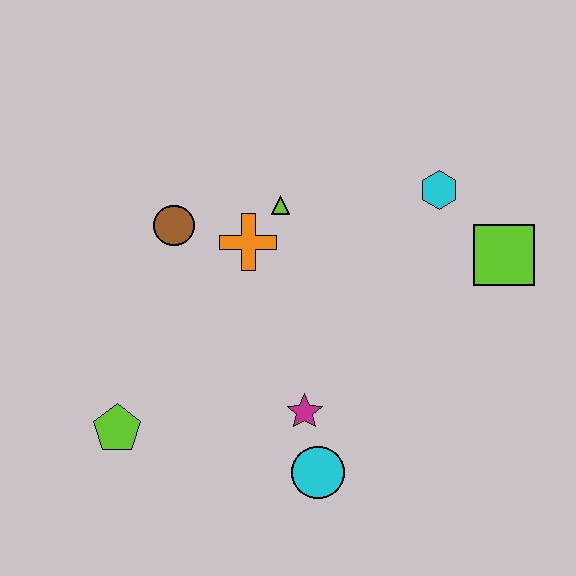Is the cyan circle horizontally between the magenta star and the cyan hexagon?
Yes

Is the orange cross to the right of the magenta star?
No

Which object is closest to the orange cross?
The lime triangle is closest to the orange cross.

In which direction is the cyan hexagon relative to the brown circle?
The cyan hexagon is to the right of the brown circle.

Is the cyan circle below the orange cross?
Yes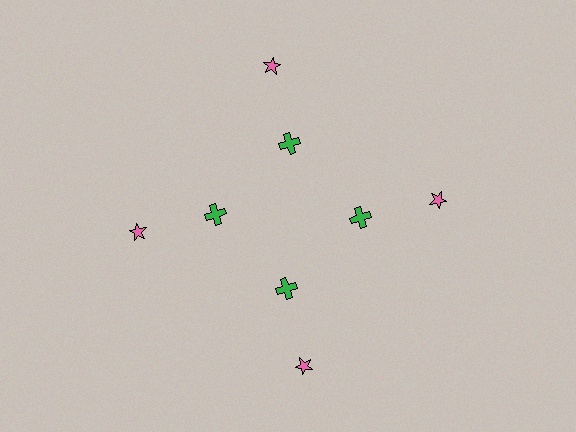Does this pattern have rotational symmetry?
Yes, this pattern has 4-fold rotational symmetry. It looks the same after rotating 90 degrees around the center.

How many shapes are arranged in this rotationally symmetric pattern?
There are 8 shapes, arranged in 4 groups of 2.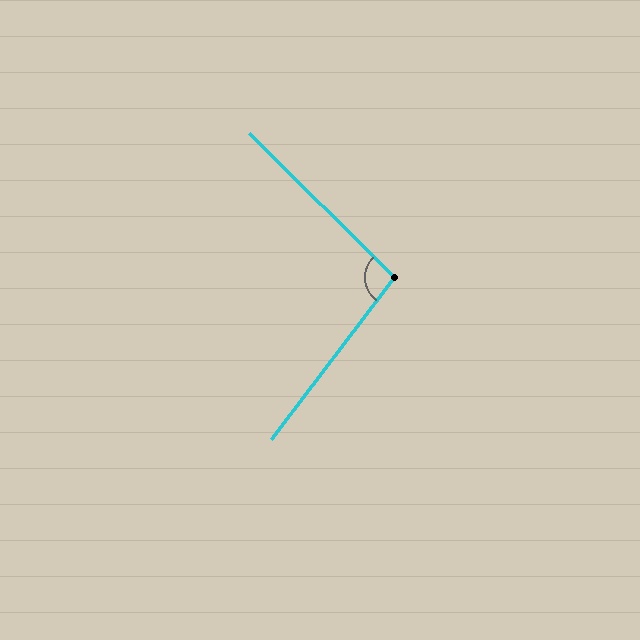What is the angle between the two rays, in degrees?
Approximately 98 degrees.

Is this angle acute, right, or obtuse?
It is obtuse.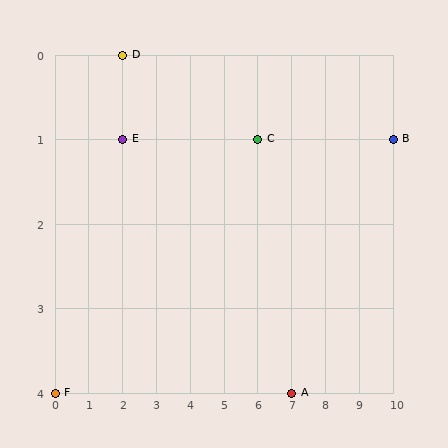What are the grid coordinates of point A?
Point A is at grid coordinates (7, 4).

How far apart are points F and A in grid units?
Points F and A are 7 columns apart.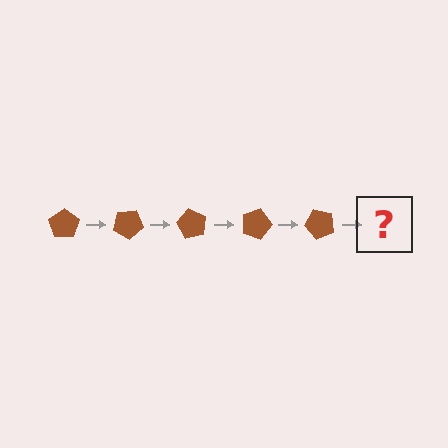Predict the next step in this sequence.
The next step is a brown pentagon rotated 150 degrees.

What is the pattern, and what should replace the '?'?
The pattern is that the pentagon rotates 30 degrees each step. The '?' should be a brown pentagon rotated 150 degrees.